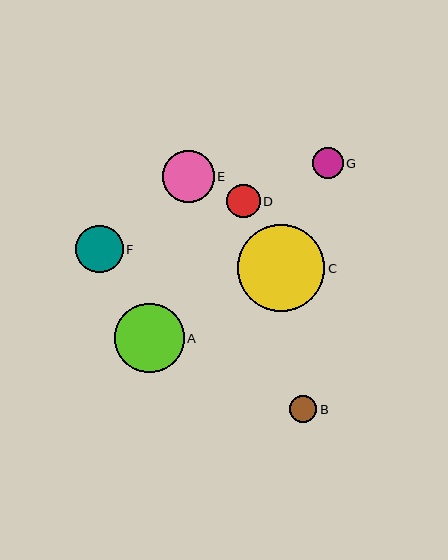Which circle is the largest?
Circle C is the largest with a size of approximately 87 pixels.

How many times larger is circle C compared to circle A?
Circle C is approximately 1.3 times the size of circle A.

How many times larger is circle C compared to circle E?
Circle C is approximately 1.7 times the size of circle E.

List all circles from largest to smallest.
From largest to smallest: C, A, E, F, D, G, B.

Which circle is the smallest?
Circle B is the smallest with a size of approximately 27 pixels.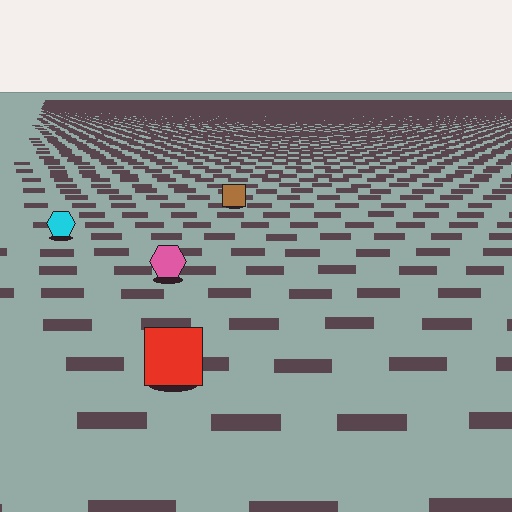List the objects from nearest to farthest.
From nearest to farthest: the red square, the pink hexagon, the cyan hexagon, the brown square.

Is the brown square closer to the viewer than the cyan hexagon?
No. The cyan hexagon is closer — you can tell from the texture gradient: the ground texture is coarser near it.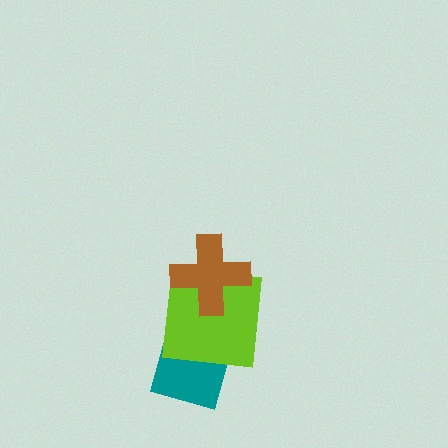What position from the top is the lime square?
The lime square is 2nd from the top.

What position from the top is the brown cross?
The brown cross is 1st from the top.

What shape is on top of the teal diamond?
The lime square is on top of the teal diamond.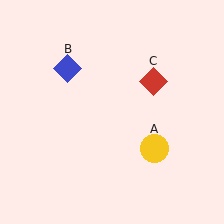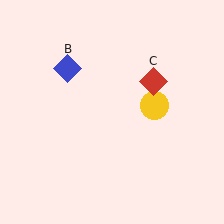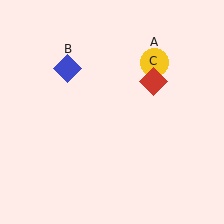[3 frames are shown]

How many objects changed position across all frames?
1 object changed position: yellow circle (object A).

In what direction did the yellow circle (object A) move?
The yellow circle (object A) moved up.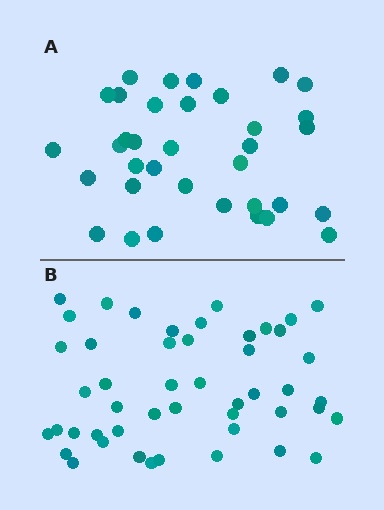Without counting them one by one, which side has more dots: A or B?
Region B (the bottom region) has more dots.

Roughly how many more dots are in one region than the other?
Region B has approximately 15 more dots than region A.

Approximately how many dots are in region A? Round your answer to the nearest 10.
About 40 dots. (The exact count is 35, which rounds to 40.)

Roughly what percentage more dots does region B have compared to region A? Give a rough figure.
About 35% more.